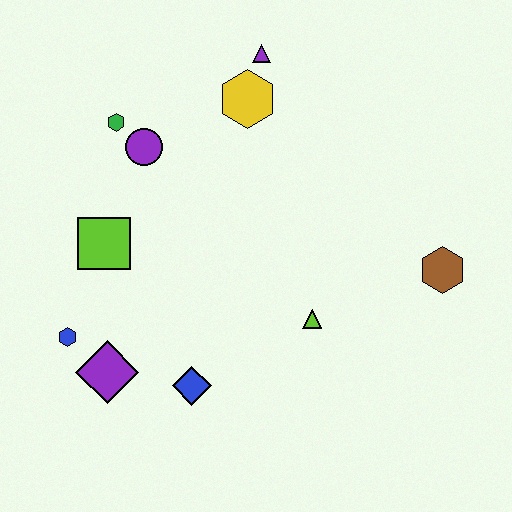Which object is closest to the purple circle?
The green hexagon is closest to the purple circle.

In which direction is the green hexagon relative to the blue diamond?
The green hexagon is above the blue diamond.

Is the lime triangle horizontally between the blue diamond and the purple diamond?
No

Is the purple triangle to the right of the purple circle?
Yes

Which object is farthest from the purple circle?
The brown hexagon is farthest from the purple circle.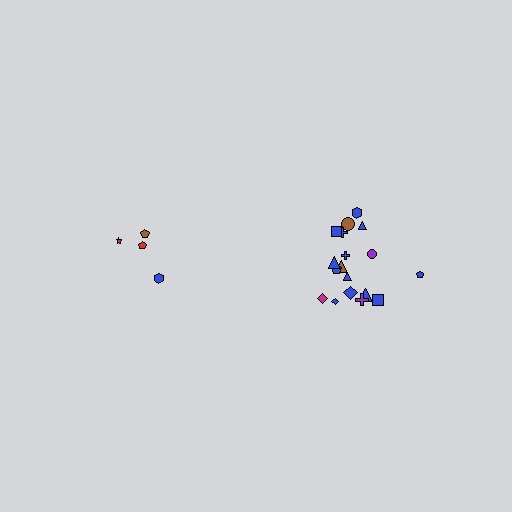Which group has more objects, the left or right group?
The right group.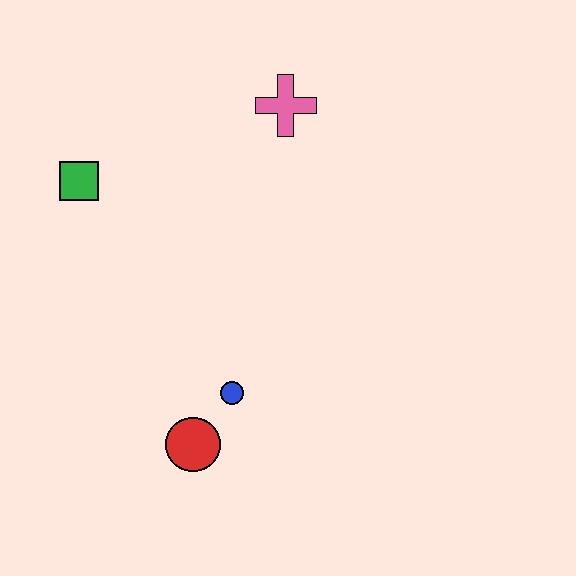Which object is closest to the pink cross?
The green square is closest to the pink cross.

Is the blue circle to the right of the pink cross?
No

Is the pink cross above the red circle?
Yes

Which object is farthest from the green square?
The red circle is farthest from the green square.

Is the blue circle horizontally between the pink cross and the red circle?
Yes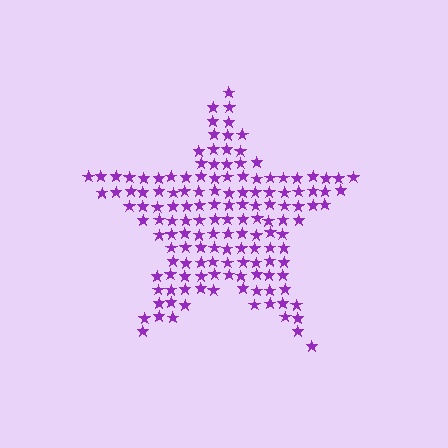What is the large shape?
The large shape is a star.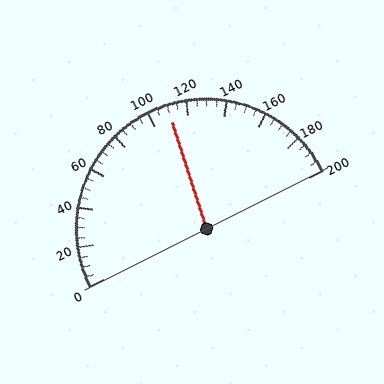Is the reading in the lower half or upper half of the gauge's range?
The reading is in the upper half of the range (0 to 200).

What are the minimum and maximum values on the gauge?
The gauge ranges from 0 to 200.